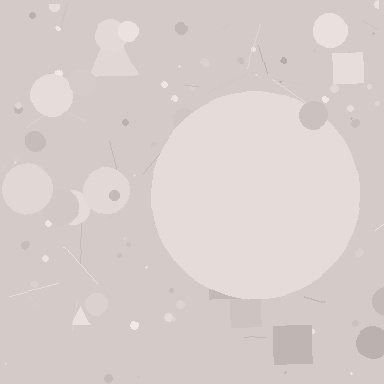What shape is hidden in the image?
A circle is hidden in the image.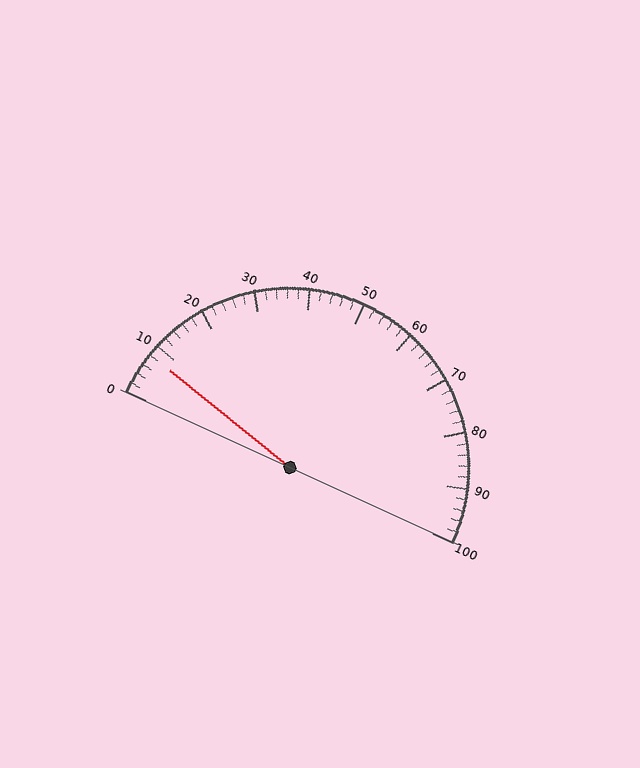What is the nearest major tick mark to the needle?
The nearest major tick mark is 10.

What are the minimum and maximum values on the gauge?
The gauge ranges from 0 to 100.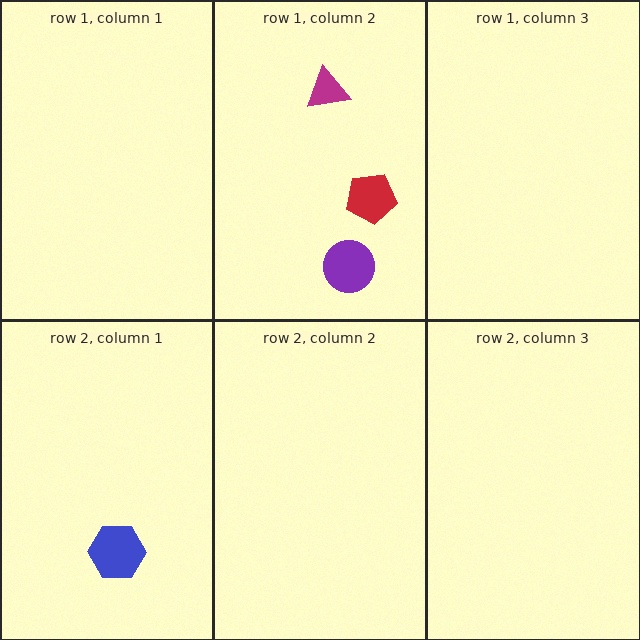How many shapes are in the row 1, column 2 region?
3.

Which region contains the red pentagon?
The row 1, column 2 region.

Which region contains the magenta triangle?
The row 1, column 2 region.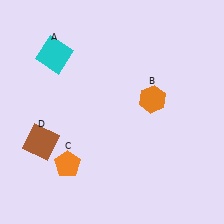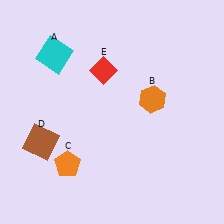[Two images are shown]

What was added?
A red diamond (E) was added in Image 2.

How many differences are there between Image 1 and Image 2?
There is 1 difference between the two images.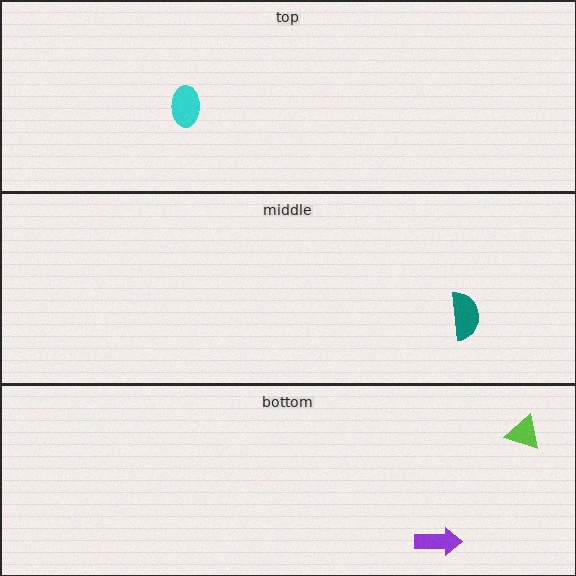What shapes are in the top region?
The cyan ellipse.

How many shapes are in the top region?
1.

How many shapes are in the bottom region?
2.